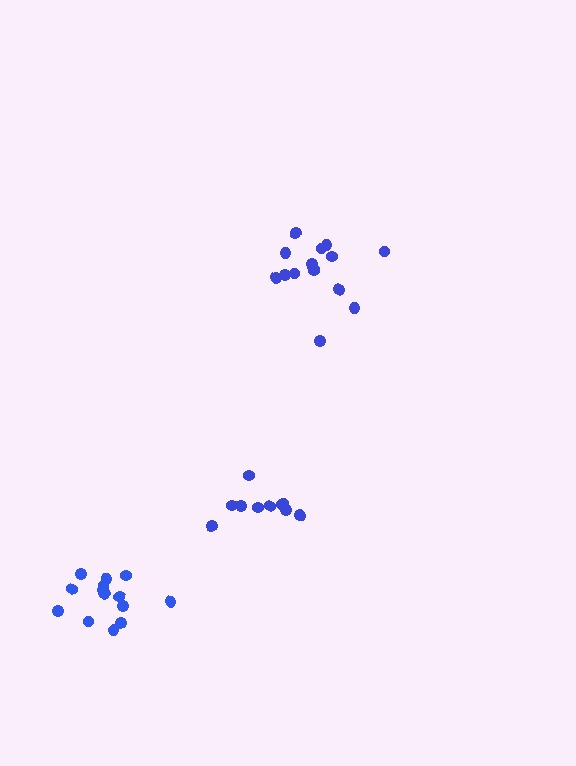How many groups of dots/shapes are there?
There are 3 groups.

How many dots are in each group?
Group 1: 14 dots, Group 2: 10 dots, Group 3: 14 dots (38 total).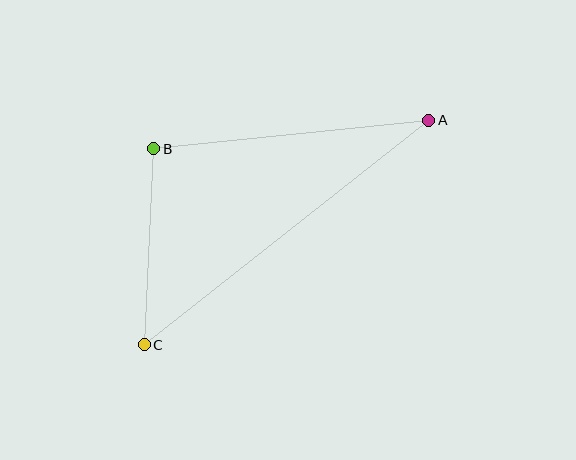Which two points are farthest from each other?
Points A and C are farthest from each other.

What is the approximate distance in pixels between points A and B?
The distance between A and B is approximately 276 pixels.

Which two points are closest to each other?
Points B and C are closest to each other.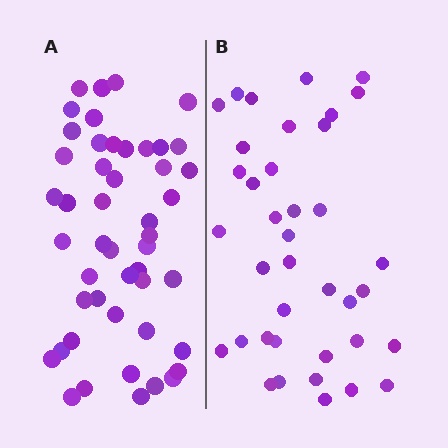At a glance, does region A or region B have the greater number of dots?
Region A (the left region) has more dots.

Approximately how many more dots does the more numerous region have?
Region A has roughly 10 or so more dots than region B.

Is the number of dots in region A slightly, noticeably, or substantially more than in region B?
Region A has noticeably more, but not dramatically so. The ratio is roughly 1.3 to 1.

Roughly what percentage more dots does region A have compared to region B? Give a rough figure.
About 25% more.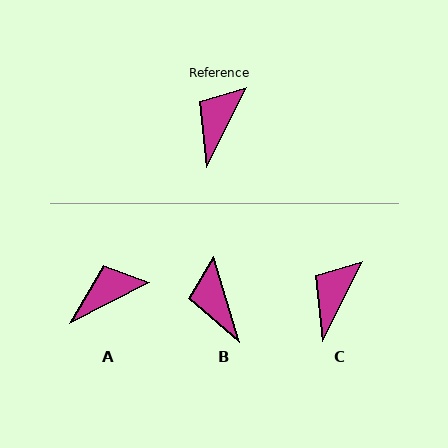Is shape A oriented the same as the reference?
No, it is off by about 37 degrees.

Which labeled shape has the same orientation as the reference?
C.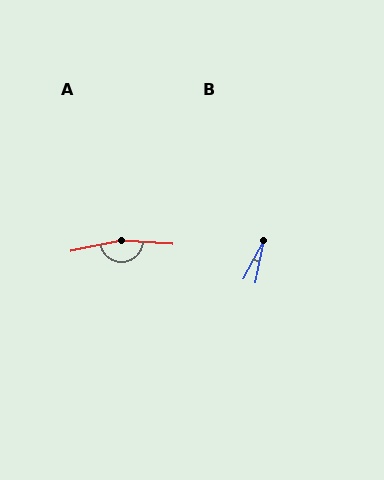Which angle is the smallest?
B, at approximately 17 degrees.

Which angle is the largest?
A, at approximately 165 degrees.